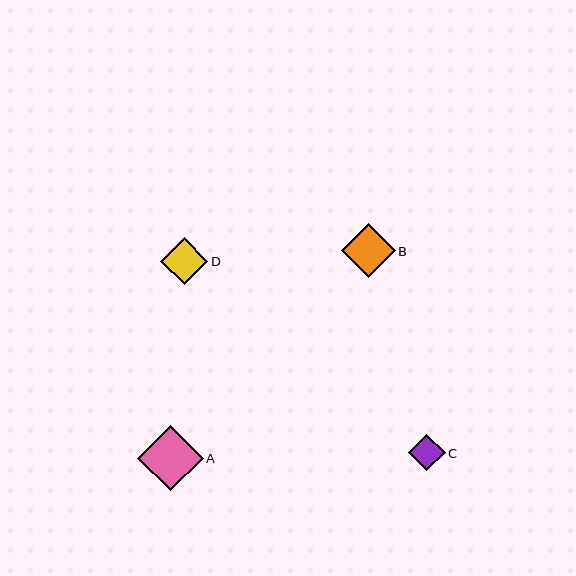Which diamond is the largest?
Diamond A is the largest with a size of approximately 65 pixels.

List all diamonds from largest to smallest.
From largest to smallest: A, B, D, C.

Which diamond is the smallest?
Diamond C is the smallest with a size of approximately 36 pixels.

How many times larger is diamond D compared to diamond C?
Diamond D is approximately 1.3 times the size of diamond C.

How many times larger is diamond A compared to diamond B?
Diamond A is approximately 1.2 times the size of diamond B.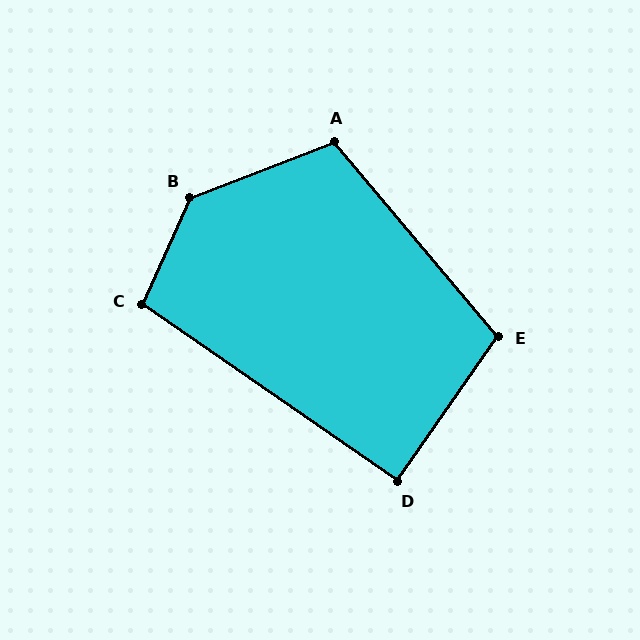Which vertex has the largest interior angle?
B, at approximately 135 degrees.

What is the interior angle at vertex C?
Approximately 101 degrees (obtuse).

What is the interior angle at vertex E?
Approximately 105 degrees (obtuse).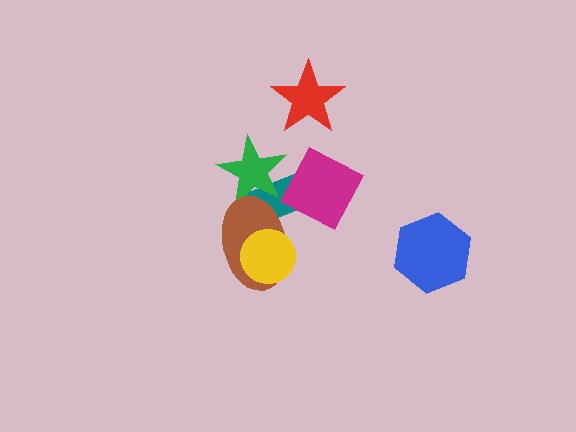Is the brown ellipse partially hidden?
Yes, it is partially covered by another shape.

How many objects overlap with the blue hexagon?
0 objects overlap with the blue hexagon.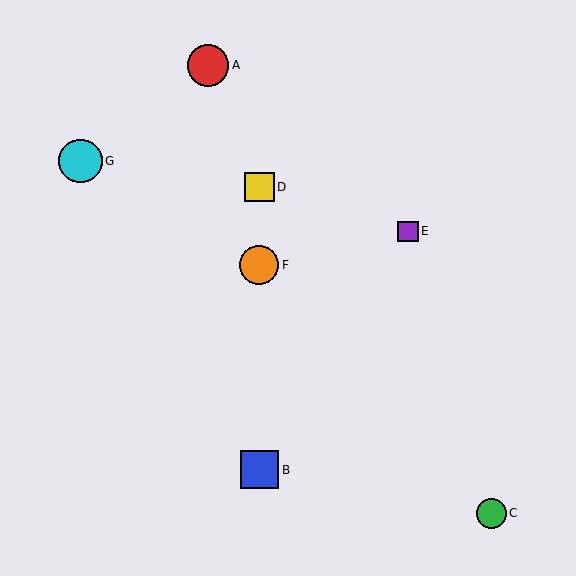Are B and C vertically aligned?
No, B is at x≈259 and C is at x≈491.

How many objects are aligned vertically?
3 objects (B, D, F) are aligned vertically.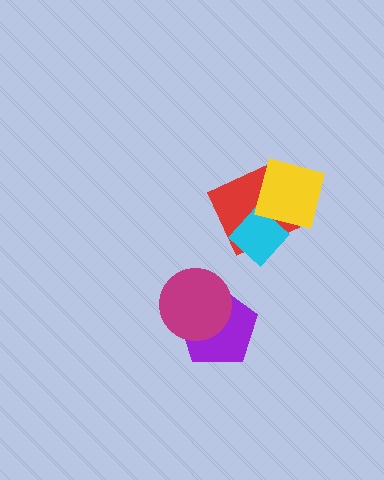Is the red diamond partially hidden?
Yes, it is partially covered by another shape.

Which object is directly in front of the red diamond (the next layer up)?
The cyan diamond is directly in front of the red diamond.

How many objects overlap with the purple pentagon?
1 object overlaps with the purple pentagon.